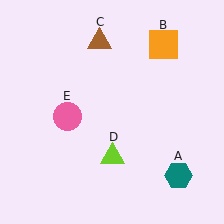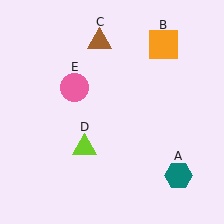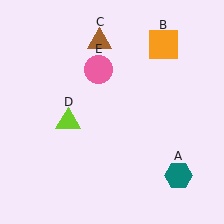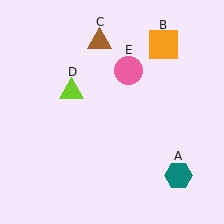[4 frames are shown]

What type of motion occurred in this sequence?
The lime triangle (object D), pink circle (object E) rotated clockwise around the center of the scene.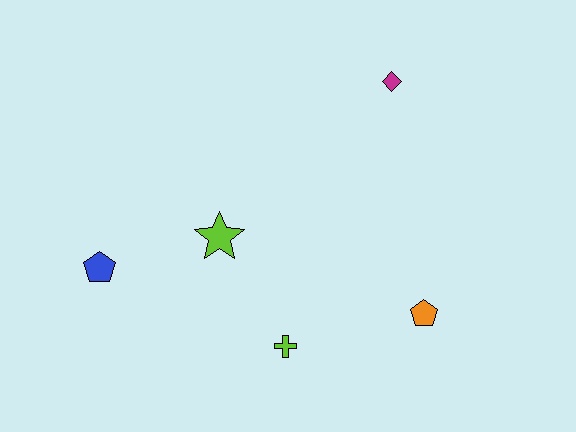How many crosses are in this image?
There is 1 cross.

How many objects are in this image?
There are 5 objects.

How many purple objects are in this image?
There are no purple objects.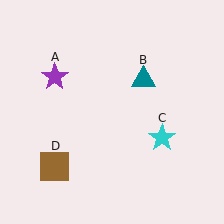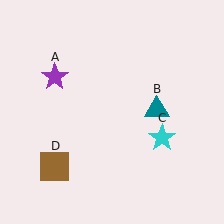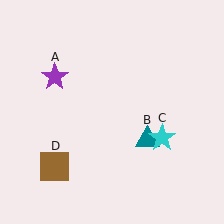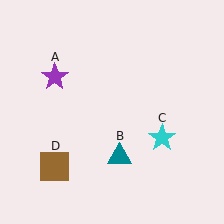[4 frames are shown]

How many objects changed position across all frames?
1 object changed position: teal triangle (object B).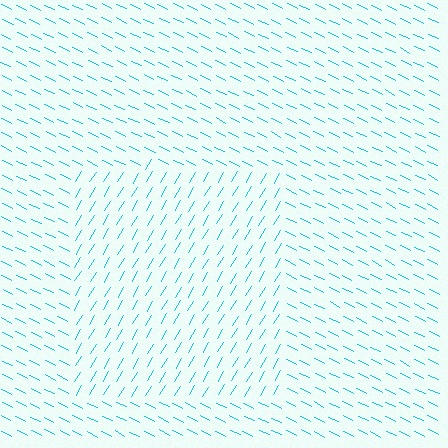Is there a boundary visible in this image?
Yes, there is a texture boundary formed by a change in line orientation.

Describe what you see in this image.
The image is filled with small cyan line segments. A rectangle region in the image has lines oriented differently from the surrounding lines, creating a visible texture boundary.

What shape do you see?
I see a rectangle.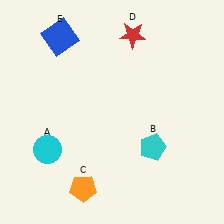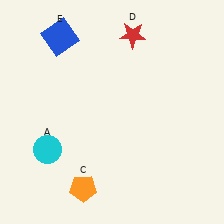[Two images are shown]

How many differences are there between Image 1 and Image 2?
There is 1 difference between the two images.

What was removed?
The cyan pentagon (B) was removed in Image 2.